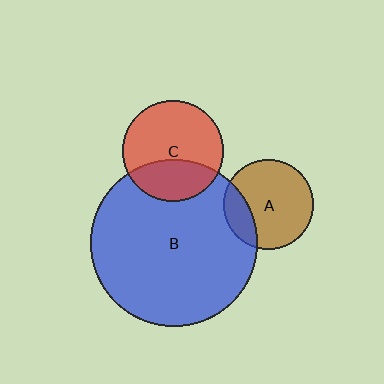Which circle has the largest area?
Circle B (blue).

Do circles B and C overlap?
Yes.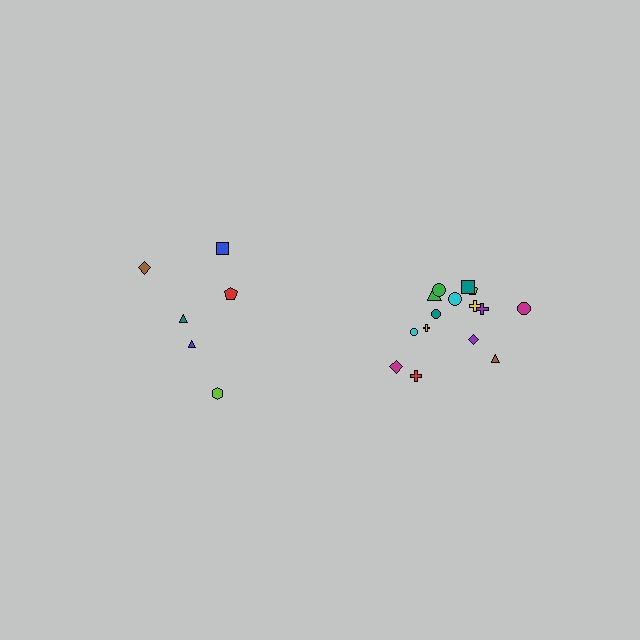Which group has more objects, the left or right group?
The right group.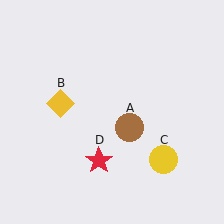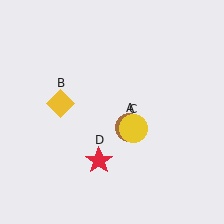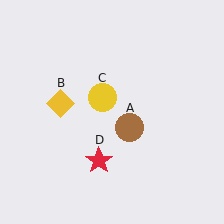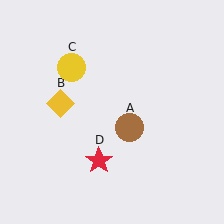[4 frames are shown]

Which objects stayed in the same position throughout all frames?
Brown circle (object A) and yellow diamond (object B) and red star (object D) remained stationary.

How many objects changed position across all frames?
1 object changed position: yellow circle (object C).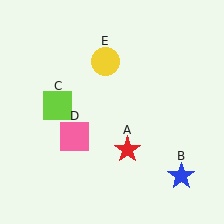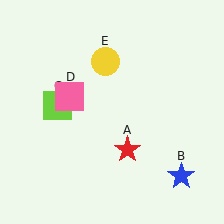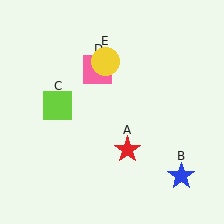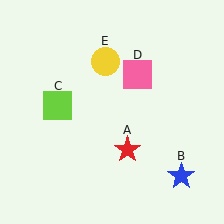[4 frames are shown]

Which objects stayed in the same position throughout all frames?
Red star (object A) and blue star (object B) and lime square (object C) and yellow circle (object E) remained stationary.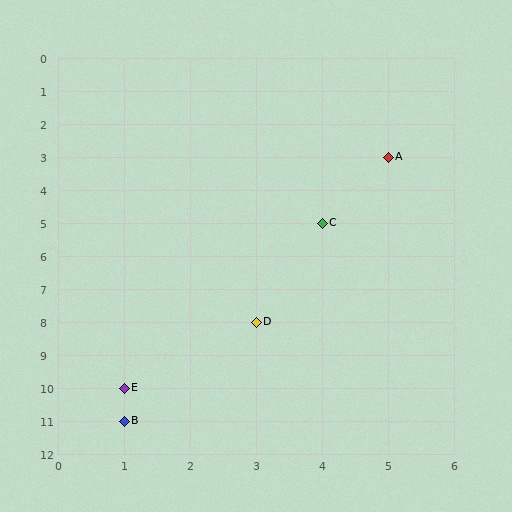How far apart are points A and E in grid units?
Points A and E are 4 columns and 7 rows apart (about 8.1 grid units diagonally).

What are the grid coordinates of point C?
Point C is at grid coordinates (4, 5).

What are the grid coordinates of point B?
Point B is at grid coordinates (1, 11).